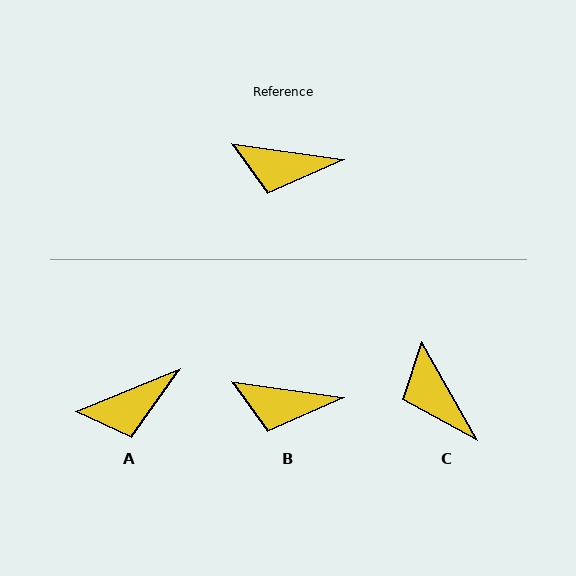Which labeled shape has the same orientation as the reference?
B.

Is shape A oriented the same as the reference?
No, it is off by about 30 degrees.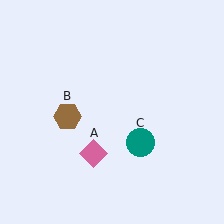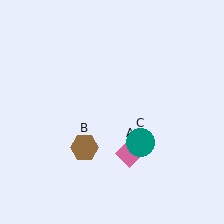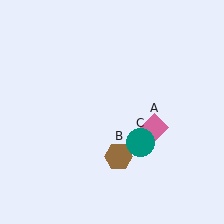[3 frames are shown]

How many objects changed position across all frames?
2 objects changed position: pink diamond (object A), brown hexagon (object B).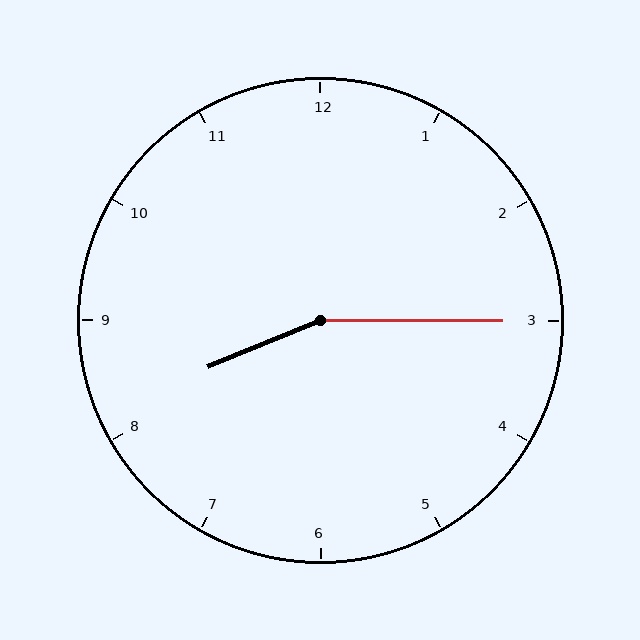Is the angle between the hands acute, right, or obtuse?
It is obtuse.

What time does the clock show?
8:15.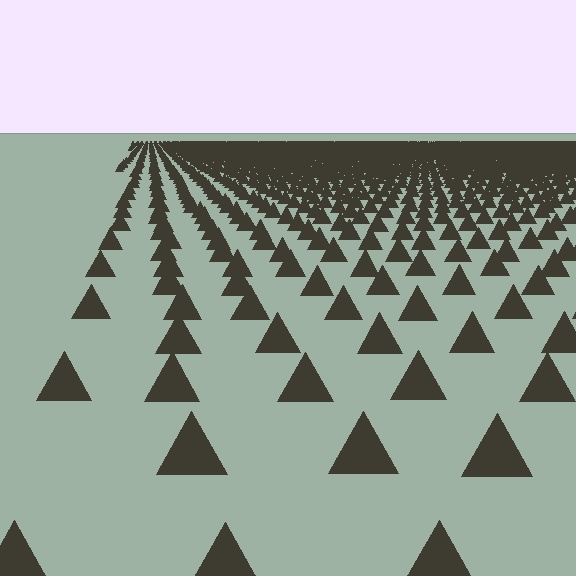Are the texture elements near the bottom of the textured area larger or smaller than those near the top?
Larger. Near the bottom, elements are closer to the viewer and appear at a bigger on-screen size.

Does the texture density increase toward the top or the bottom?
Density increases toward the top.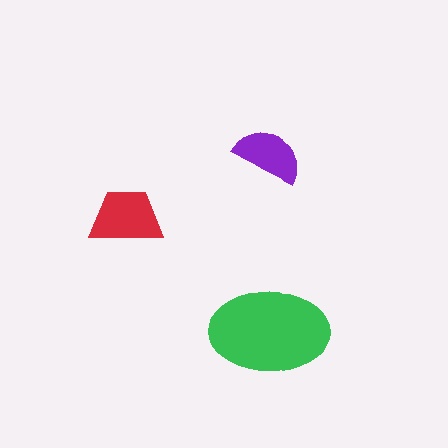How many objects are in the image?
There are 3 objects in the image.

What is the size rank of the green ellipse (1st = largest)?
1st.